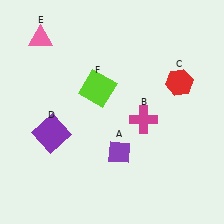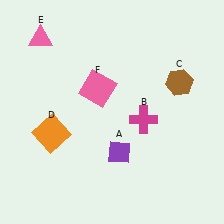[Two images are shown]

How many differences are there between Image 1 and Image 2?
There are 3 differences between the two images.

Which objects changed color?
C changed from red to brown. D changed from purple to orange. F changed from lime to pink.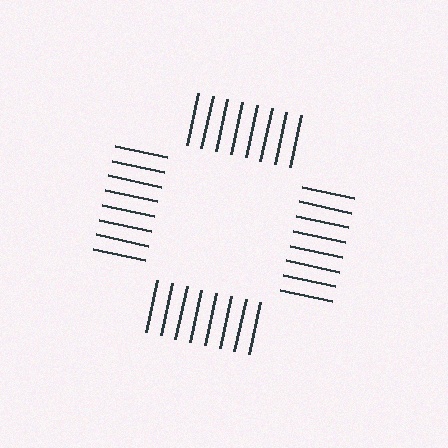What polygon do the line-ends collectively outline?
An illusory square — the line segments terminate on its edges but no continuous stroke is drawn.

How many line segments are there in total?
32 — 8 along each of the 4 edges.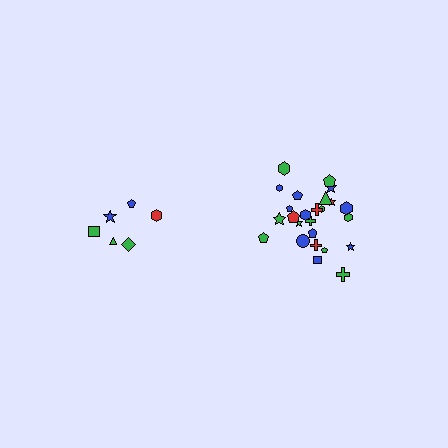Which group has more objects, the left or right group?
The right group.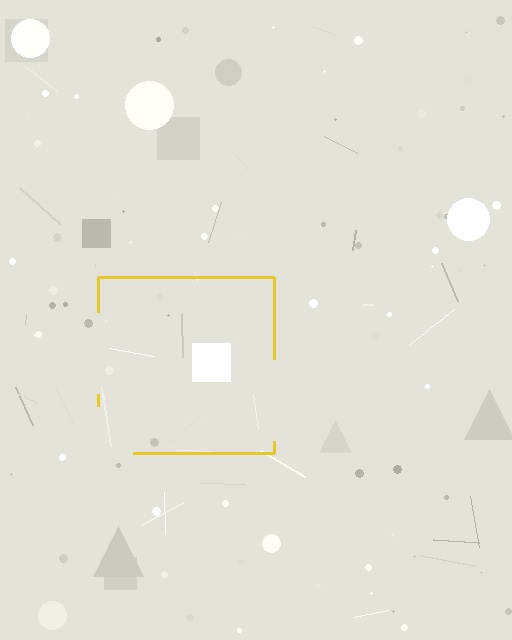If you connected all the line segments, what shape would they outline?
They would outline a square.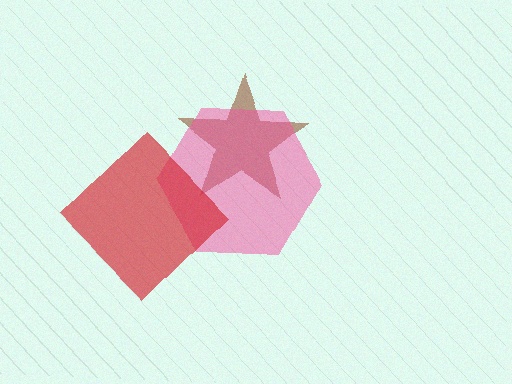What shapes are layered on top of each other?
The layered shapes are: a brown star, a pink hexagon, a red diamond.